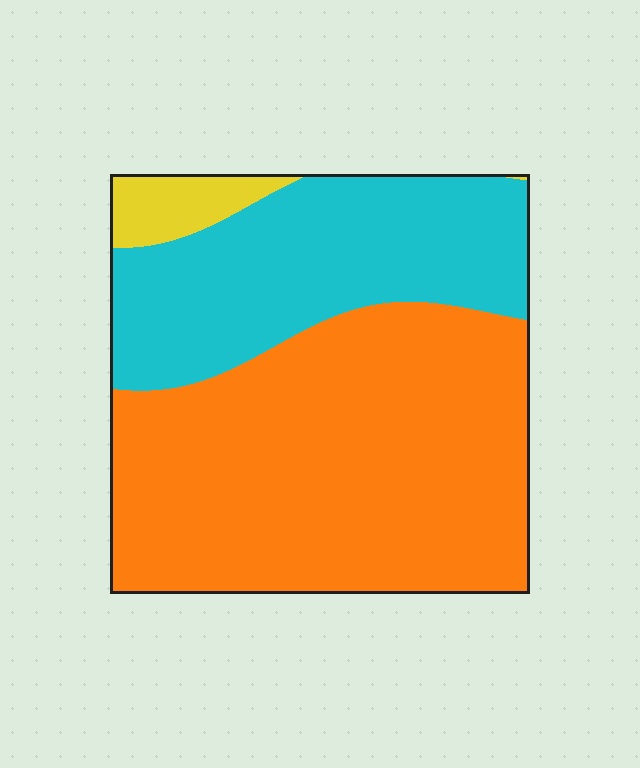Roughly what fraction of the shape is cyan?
Cyan takes up about one third (1/3) of the shape.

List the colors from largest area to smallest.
From largest to smallest: orange, cyan, yellow.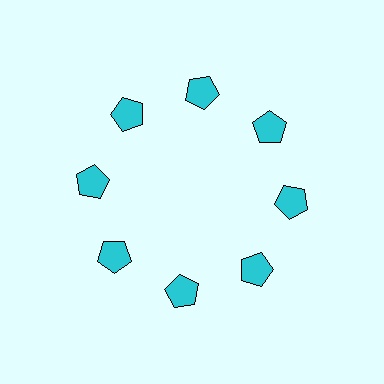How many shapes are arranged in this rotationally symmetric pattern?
There are 8 shapes, arranged in 8 groups of 1.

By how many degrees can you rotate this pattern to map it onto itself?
The pattern maps onto itself every 45 degrees of rotation.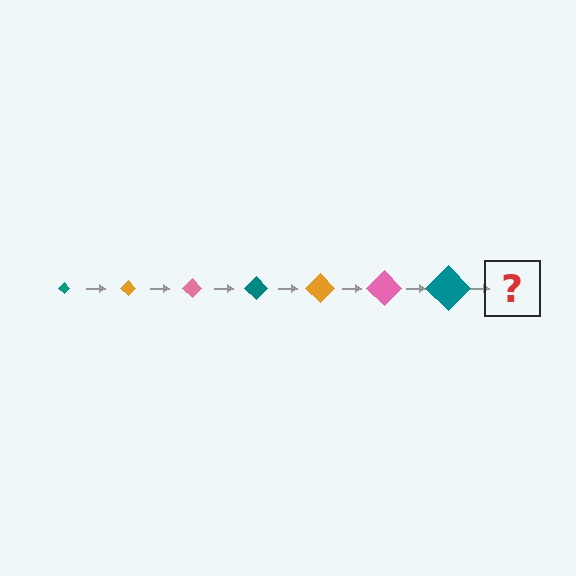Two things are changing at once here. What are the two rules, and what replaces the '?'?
The two rules are that the diamond grows larger each step and the color cycles through teal, orange, and pink. The '?' should be an orange diamond, larger than the previous one.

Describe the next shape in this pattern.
It should be an orange diamond, larger than the previous one.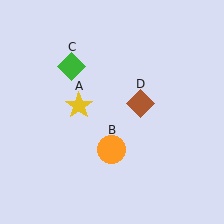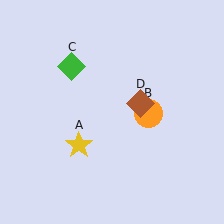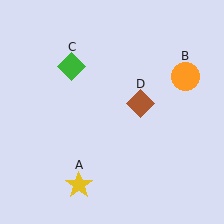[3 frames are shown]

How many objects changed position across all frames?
2 objects changed position: yellow star (object A), orange circle (object B).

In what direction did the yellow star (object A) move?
The yellow star (object A) moved down.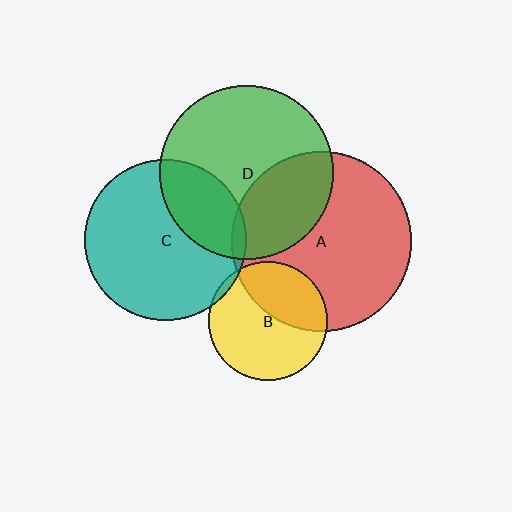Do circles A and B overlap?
Yes.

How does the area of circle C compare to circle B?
Approximately 1.8 times.